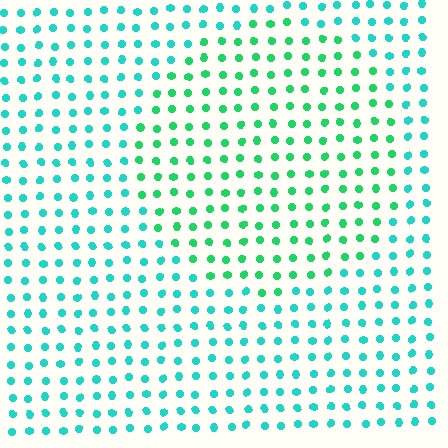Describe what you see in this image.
The image is filled with small cyan elements in a uniform arrangement. A circle-shaped region is visible where the elements are tinted to a slightly different hue, forming a subtle color boundary.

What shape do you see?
I see a circle.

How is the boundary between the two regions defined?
The boundary is defined purely by a slight shift in hue (about 32 degrees). Spacing, size, and orientation are identical on both sides.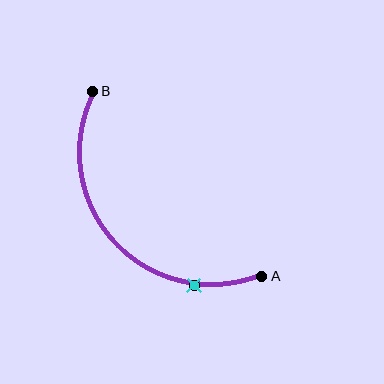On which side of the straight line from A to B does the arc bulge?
The arc bulges below and to the left of the straight line connecting A and B.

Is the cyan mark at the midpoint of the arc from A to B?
No. The cyan mark lies on the arc but is closer to endpoint A. The arc midpoint would be at the point on the curve equidistant along the arc from both A and B.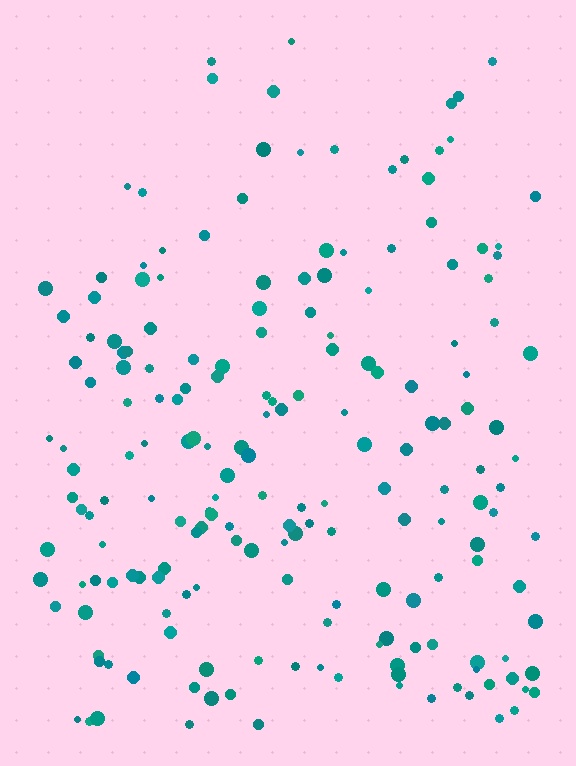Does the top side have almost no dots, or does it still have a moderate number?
Still a moderate number, just noticeably fewer than the bottom.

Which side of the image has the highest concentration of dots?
The bottom.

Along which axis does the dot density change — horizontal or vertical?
Vertical.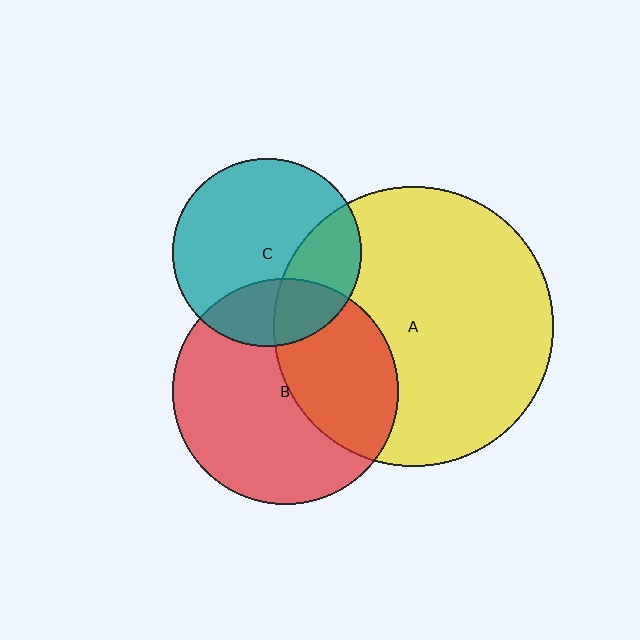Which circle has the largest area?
Circle A (yellow).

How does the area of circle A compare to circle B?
Approximately 1.5 times.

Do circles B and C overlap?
Yes.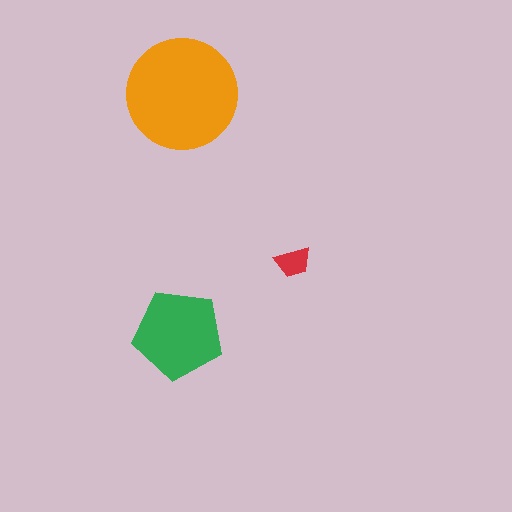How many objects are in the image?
There are 3 objects in the image.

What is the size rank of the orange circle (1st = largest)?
1st.